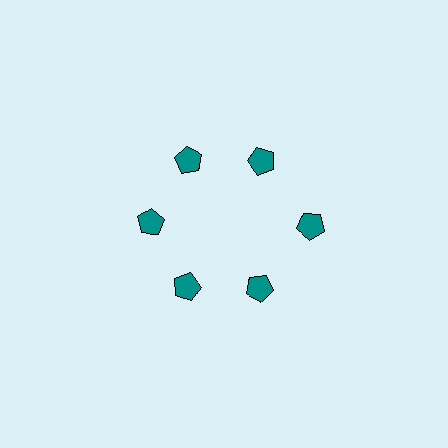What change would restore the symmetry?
The symmetry would be restored by moving it inward, back onto the ring so that all 6 pentagons sit at equal angles and equal distance from the center.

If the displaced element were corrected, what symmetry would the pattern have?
It would have 6-fold rotational symmetry — the pattern would map onto itself every 60 degrees.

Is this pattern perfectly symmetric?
No. The 6 teal pentagons are arranged in a ring, but one element near the 3 o'clock position is pushed outward from the center, breaking the 6-fold rotational symmetry.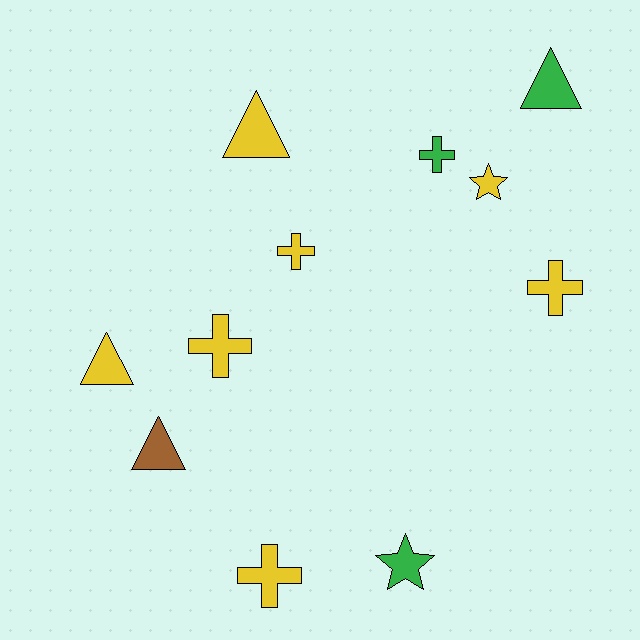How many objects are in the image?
There are 11 objects.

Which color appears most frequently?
Yellow, with 7 objects.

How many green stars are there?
There is 1 green star.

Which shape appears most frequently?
Cross, with 5 objects.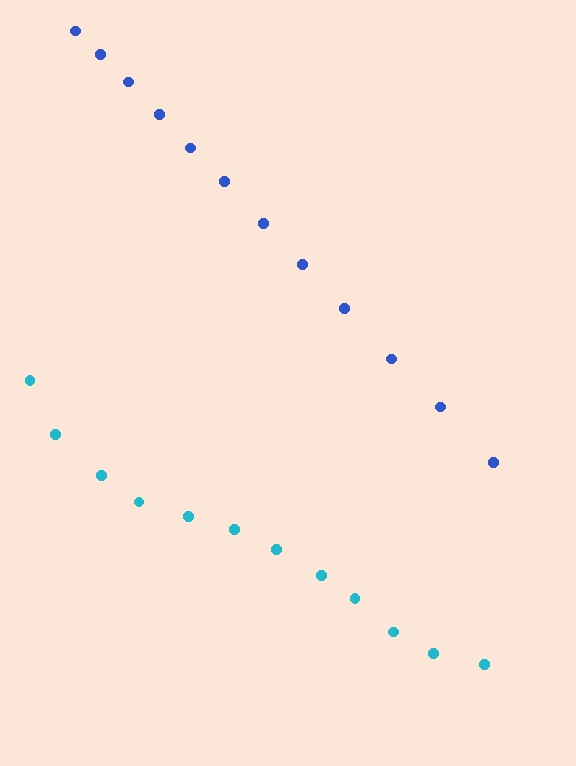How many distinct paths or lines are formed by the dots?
There are 2 distinct paths.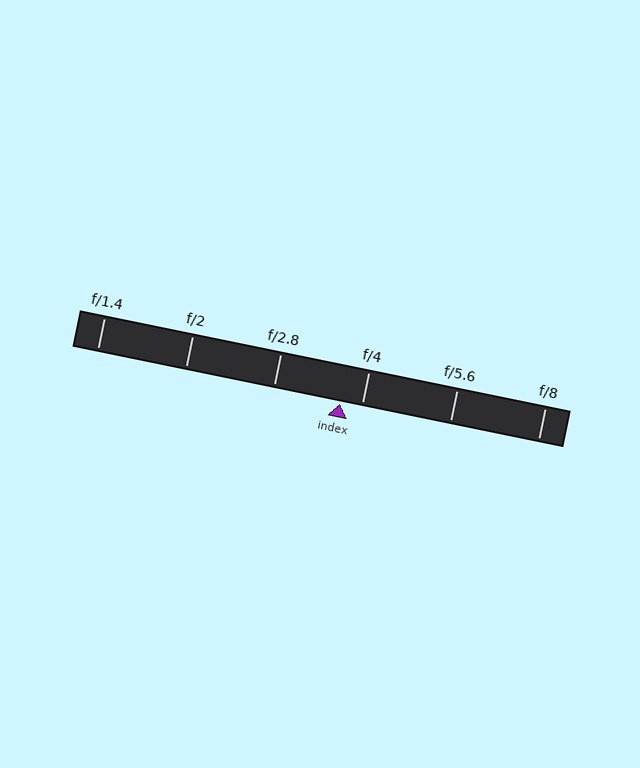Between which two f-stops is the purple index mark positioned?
The index mark is between f/2.8 and f/4.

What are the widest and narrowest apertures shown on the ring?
The widest aperture shown is f/1.4 and the narrowest is f/8.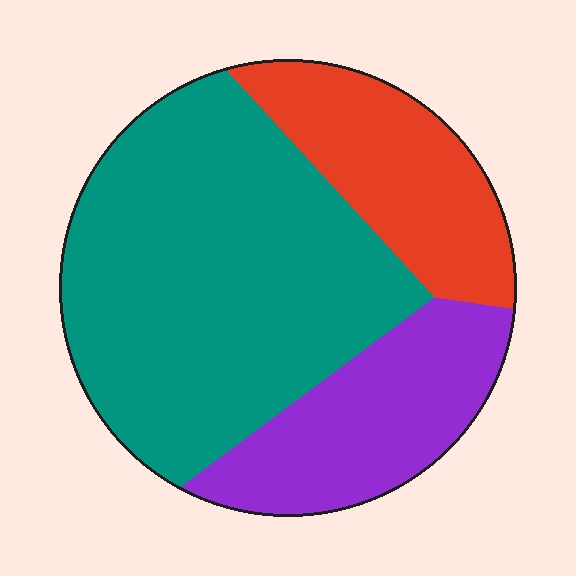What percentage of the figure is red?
Red covers around 20% of the figure.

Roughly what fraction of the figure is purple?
Purple covers 23% of the figure.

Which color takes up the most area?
Teal, at roughly 55%.